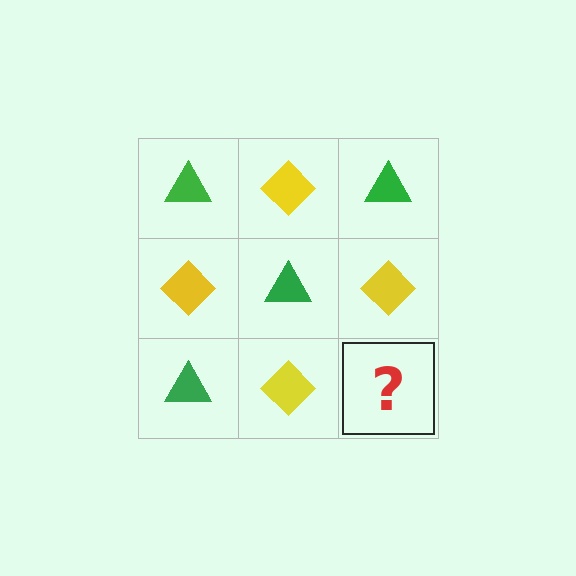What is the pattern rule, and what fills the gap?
The rule is that it alternates green triangle and yellow diamond in a checkerboard pattern. The gap should be filled with a green triangle.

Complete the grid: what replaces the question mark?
The question mark should be replaced with a green triangle.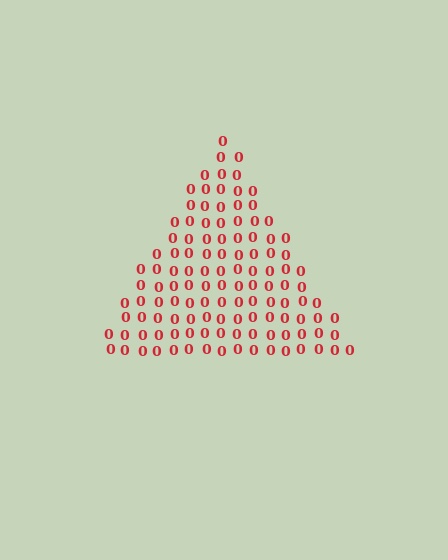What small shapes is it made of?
It is made of small digit 0's.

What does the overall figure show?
The overall figure shows a triangle.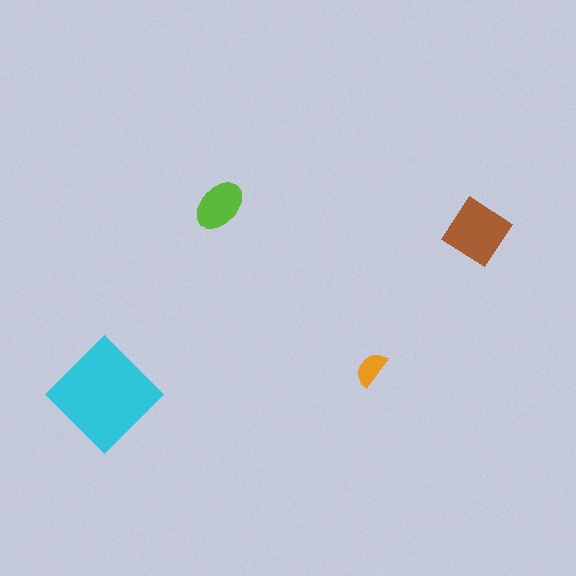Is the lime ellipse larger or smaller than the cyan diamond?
Smaller.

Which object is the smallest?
The orange semicircle.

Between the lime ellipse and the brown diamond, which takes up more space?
The brown diamond.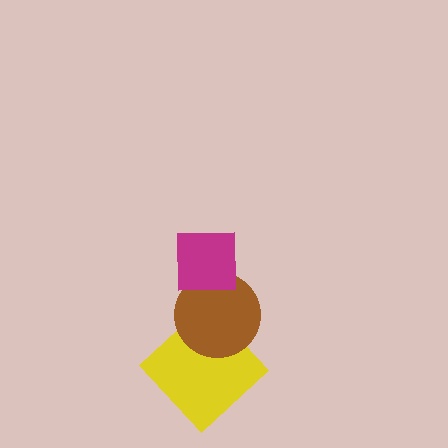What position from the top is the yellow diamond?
The yellow diamond is 3rd from the top.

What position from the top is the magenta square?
The magenta square is 1st from the top.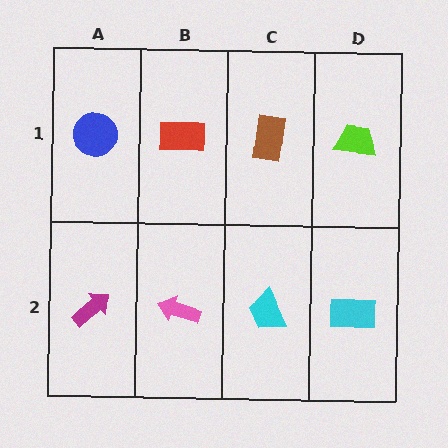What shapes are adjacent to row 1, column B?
A pink arrow (row 2, column B), a blue circle (row 1, column A), a brown rectangle (row 1, column C).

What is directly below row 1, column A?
A magenta arrow.